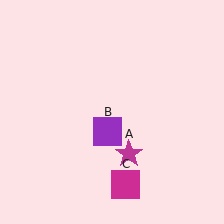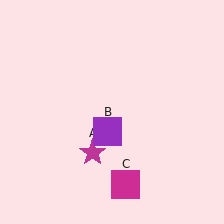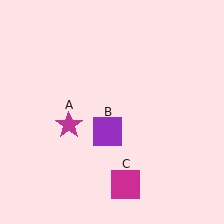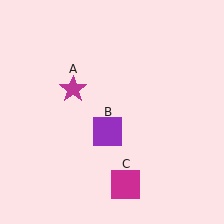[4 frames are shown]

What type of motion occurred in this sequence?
The magenta star (object A) rotated clockwise around the center of the scene.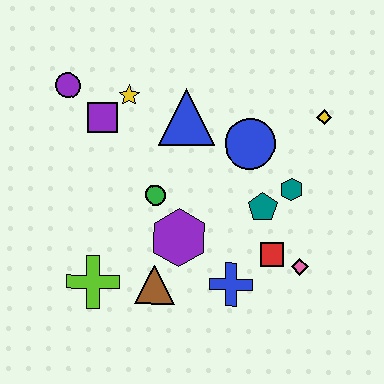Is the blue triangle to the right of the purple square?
Yes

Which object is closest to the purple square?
The yellow star is closest to the purple square.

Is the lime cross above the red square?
No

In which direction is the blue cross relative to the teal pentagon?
The blue cross is below the teal pentagon.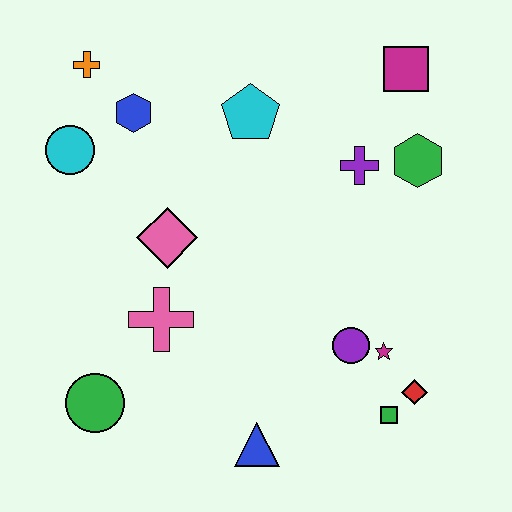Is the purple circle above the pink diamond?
No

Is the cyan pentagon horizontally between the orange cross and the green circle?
No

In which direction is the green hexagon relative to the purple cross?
The green hexagon is to the right of the purple cross.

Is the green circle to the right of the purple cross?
No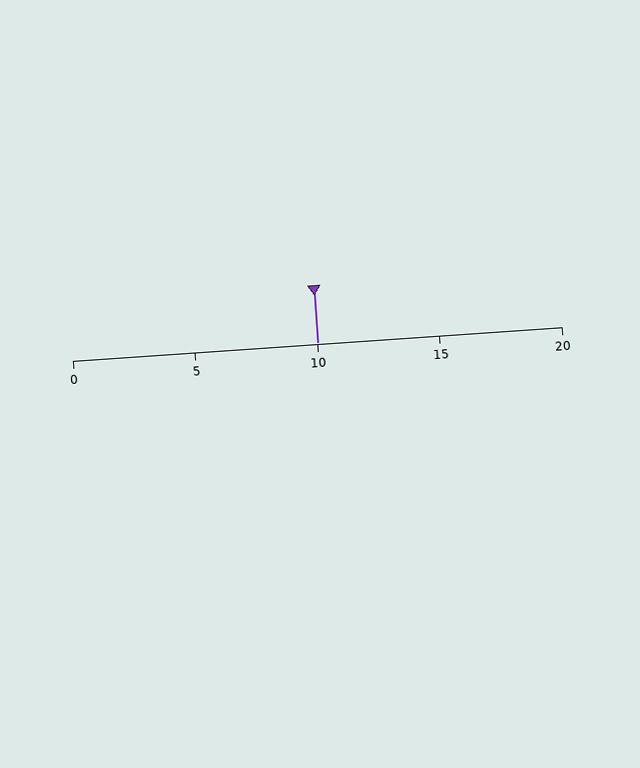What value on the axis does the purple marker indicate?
The marker indicates approximately 10.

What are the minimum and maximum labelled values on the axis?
The axis runs from 0 to 20.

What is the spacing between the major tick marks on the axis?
The major ticks are spaced 5 apart.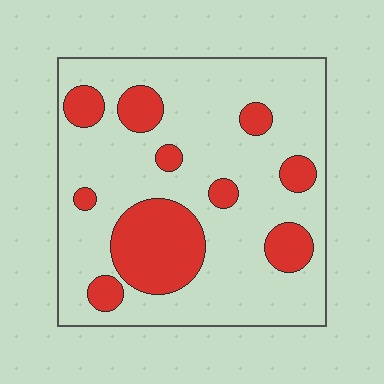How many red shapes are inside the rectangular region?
10.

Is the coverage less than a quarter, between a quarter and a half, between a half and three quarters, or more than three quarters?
Less than a quarter.